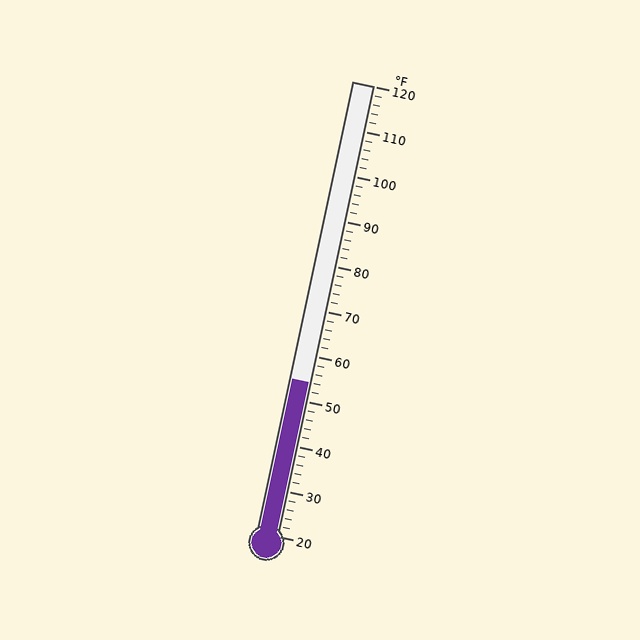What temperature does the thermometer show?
The thermometer shows approximately 54°F.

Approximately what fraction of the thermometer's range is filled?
The thermometer is filled to approximately 35% of its range.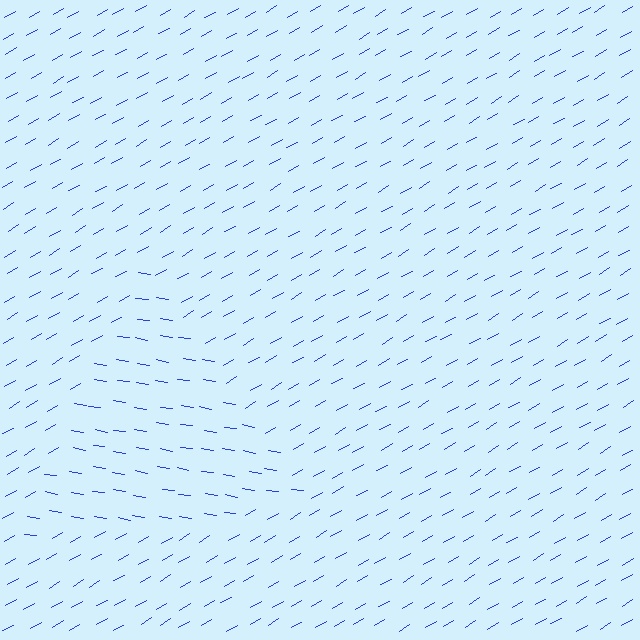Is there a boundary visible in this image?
Yes, there is a texture boundary formed by a change in line orientation.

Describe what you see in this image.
The image is filled with small blue line segments. A triangle region in the image has lines oriented differently from the surrounding lines, creating a visible texture boundary.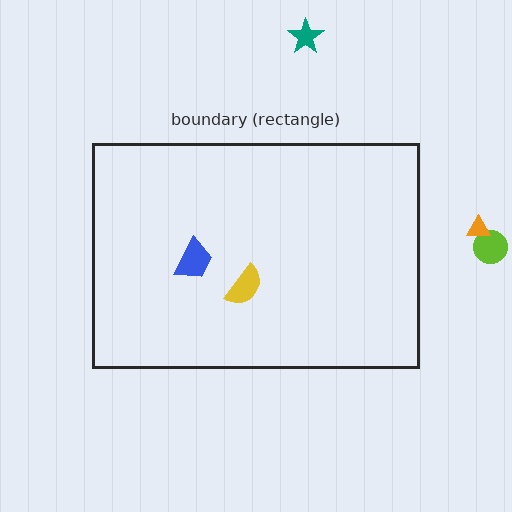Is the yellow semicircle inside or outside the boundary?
Inside.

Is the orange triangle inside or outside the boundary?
Outside.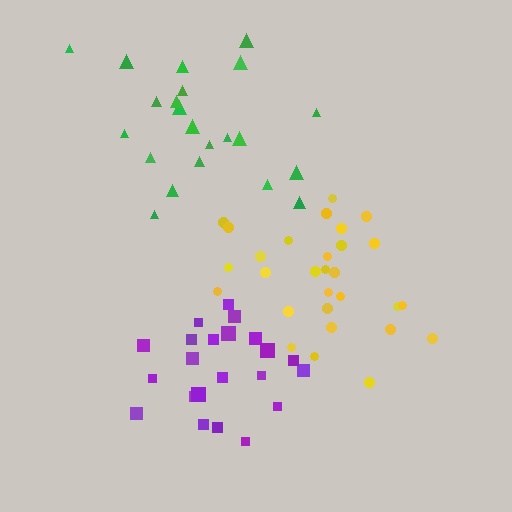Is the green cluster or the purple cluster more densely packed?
Purple.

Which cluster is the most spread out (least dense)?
Green.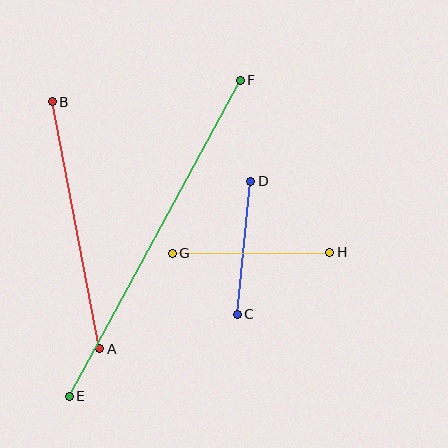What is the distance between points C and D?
The distance is approximately 134 pixels.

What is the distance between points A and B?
The distance is approximately 251 pixels.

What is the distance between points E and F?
The distance is approximately 359 pixels.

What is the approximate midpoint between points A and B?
The midpoint is at approximately (76, 225) pixels.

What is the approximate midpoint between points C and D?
The midpoint is at approximately (244, 248) pixels.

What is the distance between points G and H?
The distance is approximately 157 pixels.